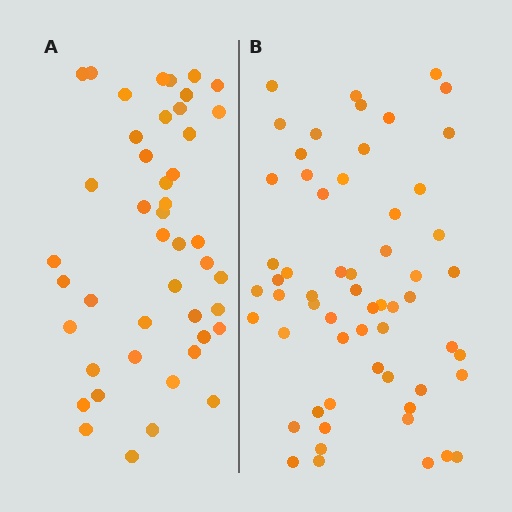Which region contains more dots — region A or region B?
Region B (the right region) has more dots.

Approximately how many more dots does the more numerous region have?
Region B has approximately 15 more dots than region A.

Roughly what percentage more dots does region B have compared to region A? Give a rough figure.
About 30% more.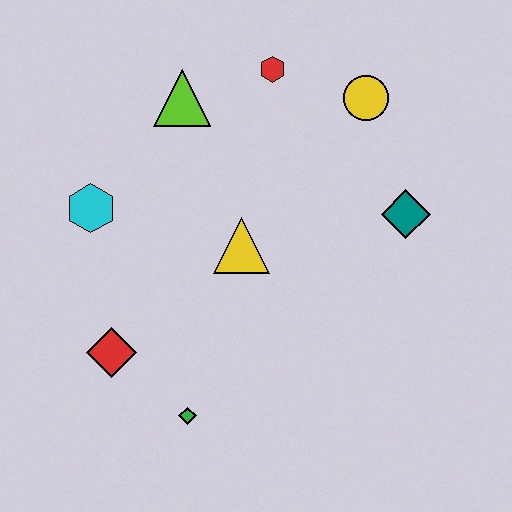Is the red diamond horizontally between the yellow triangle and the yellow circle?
No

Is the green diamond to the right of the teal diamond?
No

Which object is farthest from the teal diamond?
The red diamond is farthest from the teal diamond.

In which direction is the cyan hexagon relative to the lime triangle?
The cyan hexagon is below the lime triangle.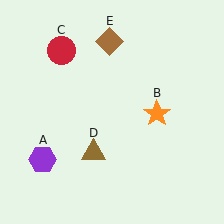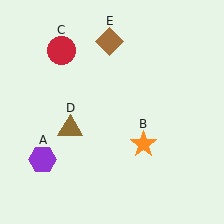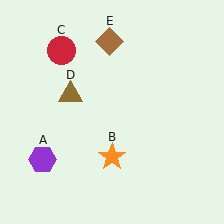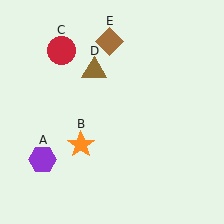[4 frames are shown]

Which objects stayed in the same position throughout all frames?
Purple hexagon (object A) and red circle (object C) and brown diamond (object E) remained stationary.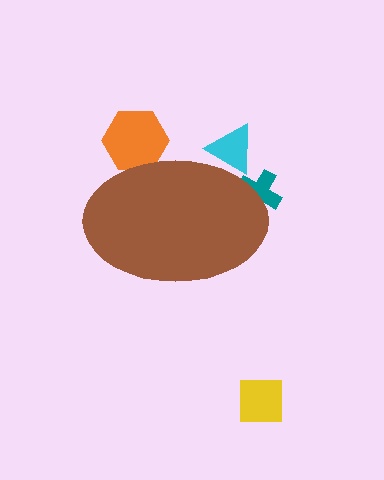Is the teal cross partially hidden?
Yes, the teal cross is partially hidden behind the brown ellipse.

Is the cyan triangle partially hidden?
Yes, the cyan triangle is partially hidden behind the brown ellipse.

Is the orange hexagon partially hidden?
Yes, the orange hexagon is partially hidden behind the brown ellipse.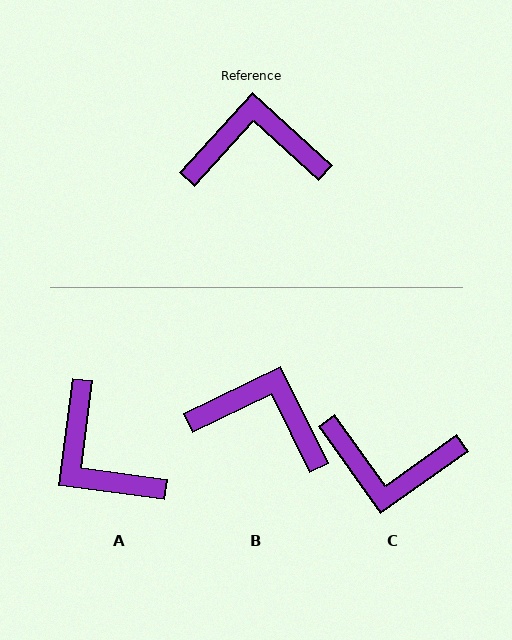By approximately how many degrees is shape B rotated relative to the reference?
Approximately 22 degrees clockwise.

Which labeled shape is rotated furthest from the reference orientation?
C, about 168 degrees away.